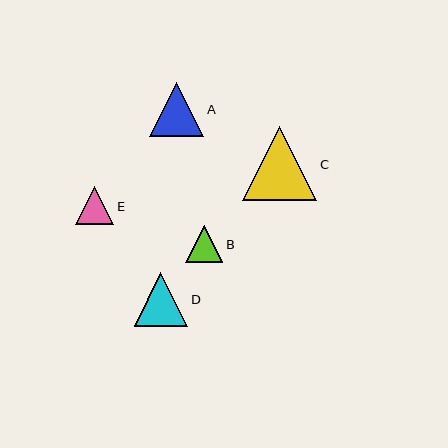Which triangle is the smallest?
Triangle B is the smallest with a size of approximately 37 pixels.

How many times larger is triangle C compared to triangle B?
Triangle C is approximately 2.0 times the size of triangle B.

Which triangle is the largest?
Triangle C is the largest with a size of approximately 74 pixels.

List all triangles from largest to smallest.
From largest to smallest: C, A, D, E, B.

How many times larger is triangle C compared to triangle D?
Triangle C is approximately 1.4 times the size of triangle D.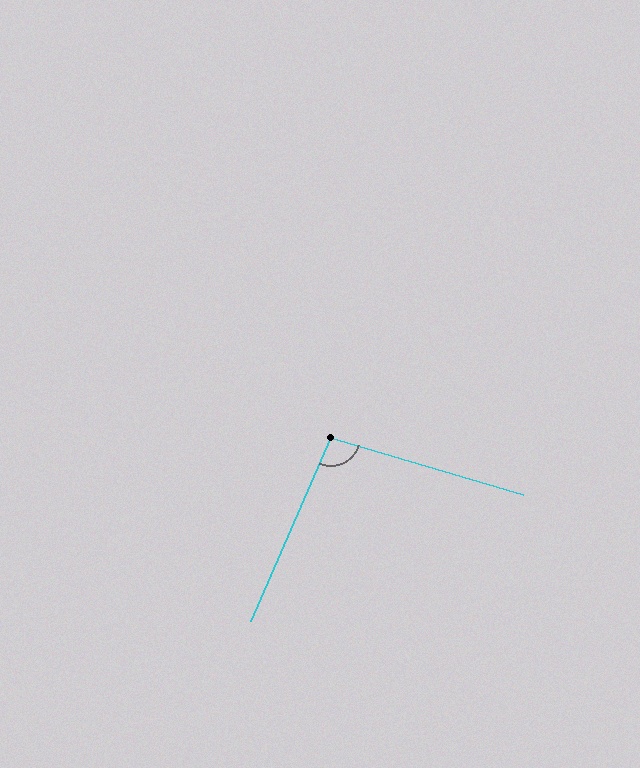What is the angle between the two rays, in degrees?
Approximately 97 degrees.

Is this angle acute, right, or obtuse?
It is obtuse.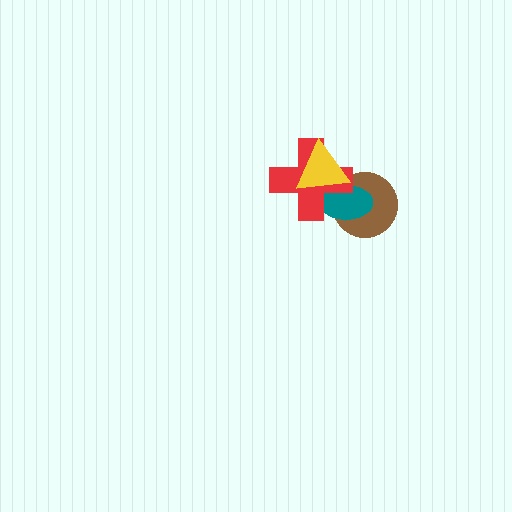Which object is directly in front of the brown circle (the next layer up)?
The teal ellipse is directly in front of the brown circle.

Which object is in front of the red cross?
The yellow triangle is in front of the red cross.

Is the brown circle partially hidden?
Yes, it is partially covered by another shape.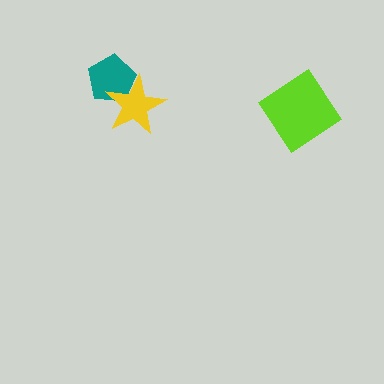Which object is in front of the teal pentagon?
The yellow star is in front of the teal pentagon.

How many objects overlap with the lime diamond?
0 objects overlap with the lime diamond.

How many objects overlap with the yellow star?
1 object overlaps with the yellow star.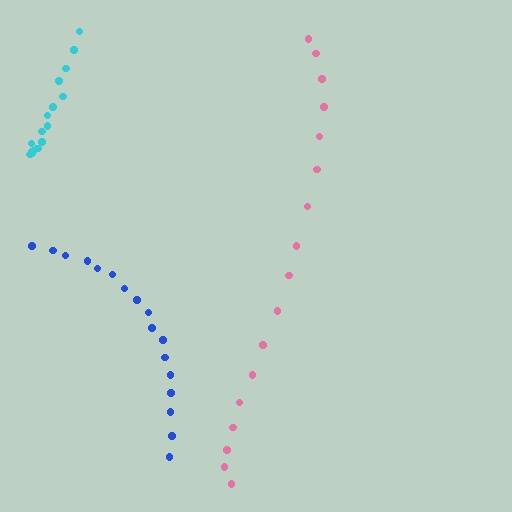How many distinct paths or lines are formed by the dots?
There are 3 distinct paths.